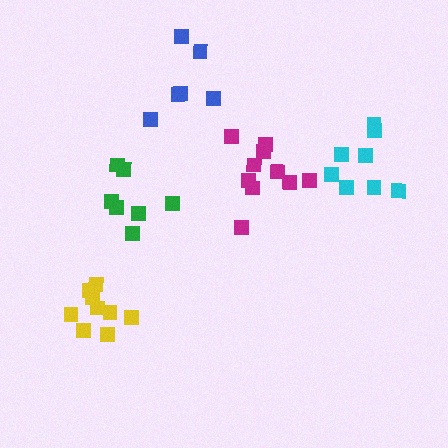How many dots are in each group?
Group 1: 10 dots, Group 2: 7 dots, Group 3: 8 dots, Group 4: 9 dots, Group 5: 6 dots (40 total).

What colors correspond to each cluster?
The clusters are colored: magenta, green, cyan, yellow, blue.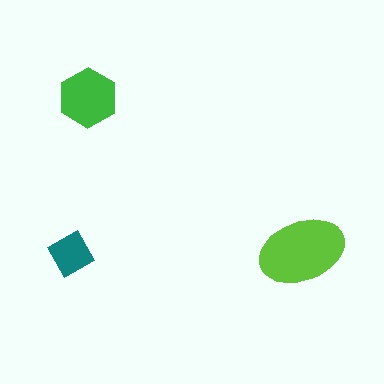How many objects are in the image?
There are 3 objects in the image.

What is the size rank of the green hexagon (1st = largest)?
2nd.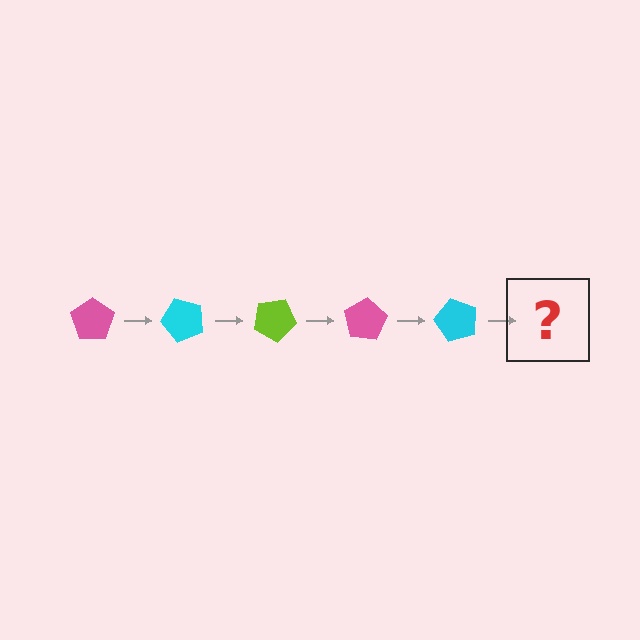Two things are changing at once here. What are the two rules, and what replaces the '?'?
The two rules are that it rotates 50 degrees each step and the color cycles through pink, cyan, and lime. The '?' should be a lime pentagon, rotated 250 degrees from the start.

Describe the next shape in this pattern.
It should be a lime pentagon, rotated 250 degrees from the start.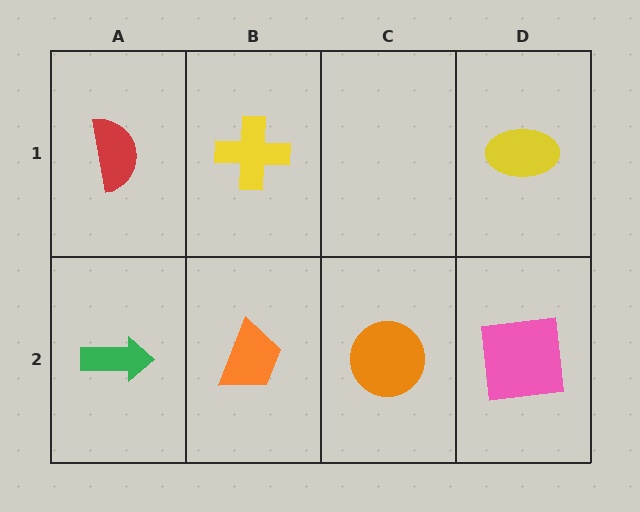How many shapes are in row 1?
3 shapes.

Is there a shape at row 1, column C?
No, that cell is empty.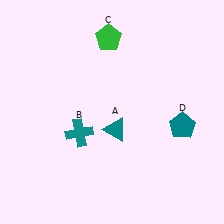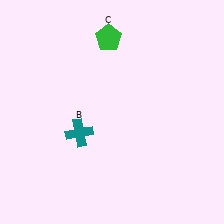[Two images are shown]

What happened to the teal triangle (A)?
The teal triangle (A) was removed in Image 2. It was in the bottom-right area of Image 1.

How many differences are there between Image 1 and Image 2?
There are 2 differences between the two images.